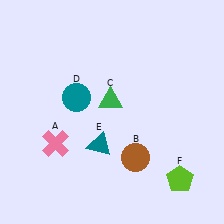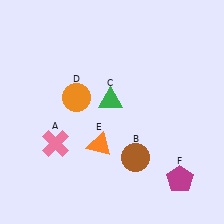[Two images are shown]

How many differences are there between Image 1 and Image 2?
There are 3 differences between the two images.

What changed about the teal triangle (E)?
In Image 1, E is teal. In Image 2, it changed to orange.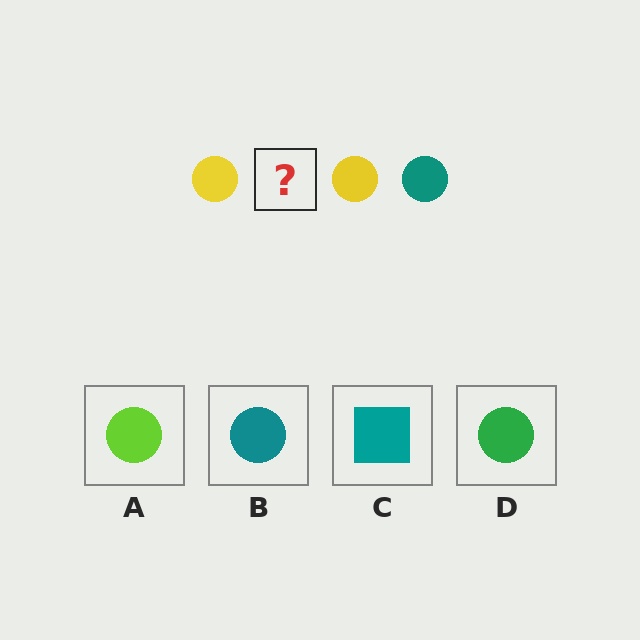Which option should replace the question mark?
Option B.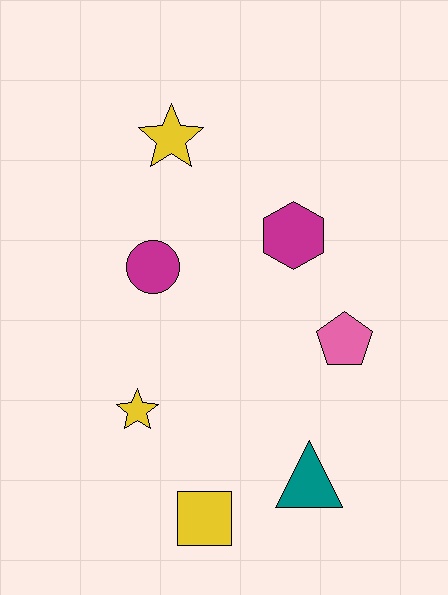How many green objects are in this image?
There are no green objects.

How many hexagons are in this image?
There is 1 hexagon.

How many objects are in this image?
There are 7 objects.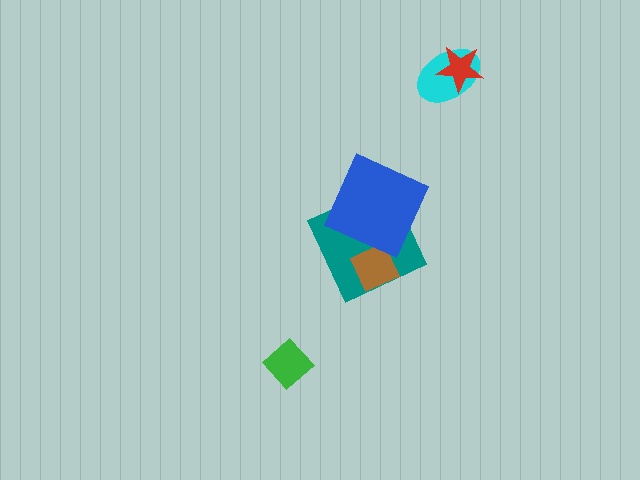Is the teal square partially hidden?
Yes, it is partially covered by another shape.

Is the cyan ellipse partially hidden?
Yes, it is partially covered by another shape.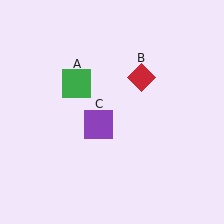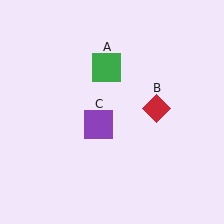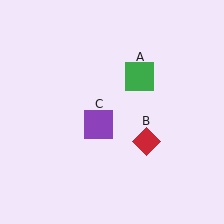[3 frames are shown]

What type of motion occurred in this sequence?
The green square (object A), red diamond (object B) rotated clockwise around the center of the scene.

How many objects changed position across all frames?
2 objects changed position: green square (object A), red diamond (object B).